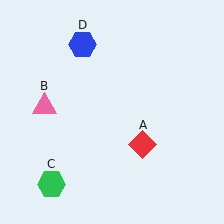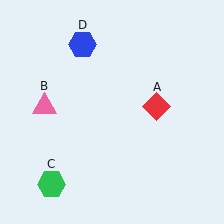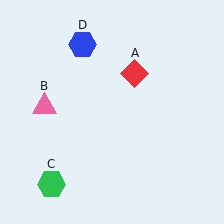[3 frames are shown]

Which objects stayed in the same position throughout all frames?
Pink triangle (object B) and green hexagon (object C) and blue hexagon (object D) remained stationary.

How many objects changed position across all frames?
1 object changed position: red diamond (object A).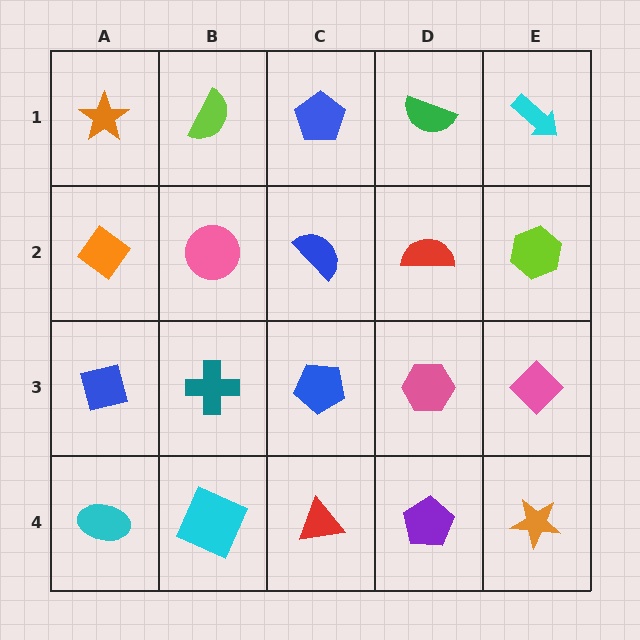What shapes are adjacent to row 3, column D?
A red semicircle (row 2, column D), a purple pentagon (row 4, column D), a blue pentagon (row 3, column C), a pink diamond (row 3, column E).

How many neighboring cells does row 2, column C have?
4.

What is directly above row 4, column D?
A pink hexagon.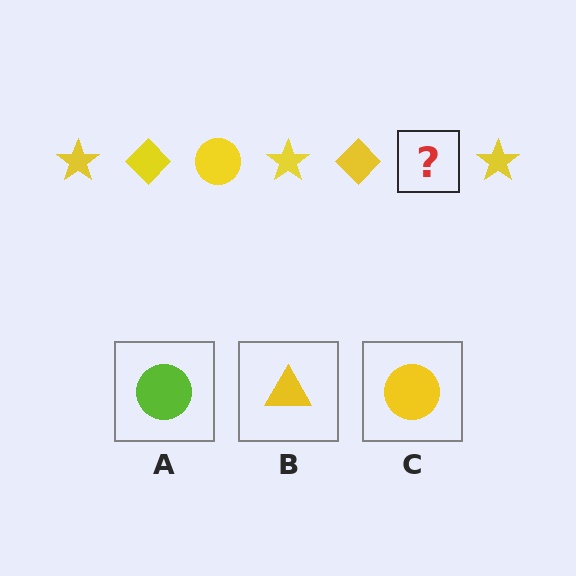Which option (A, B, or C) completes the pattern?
C.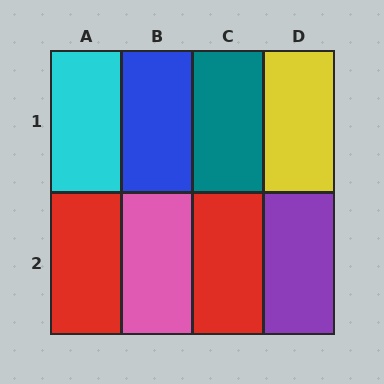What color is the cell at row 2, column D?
Purple.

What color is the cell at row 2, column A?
Red.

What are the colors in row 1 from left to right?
Cyan, blue, teal, yellow.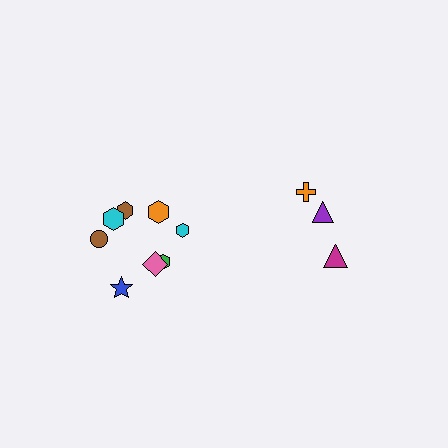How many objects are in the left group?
There are 8 objects.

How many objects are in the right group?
There are 3 objects.